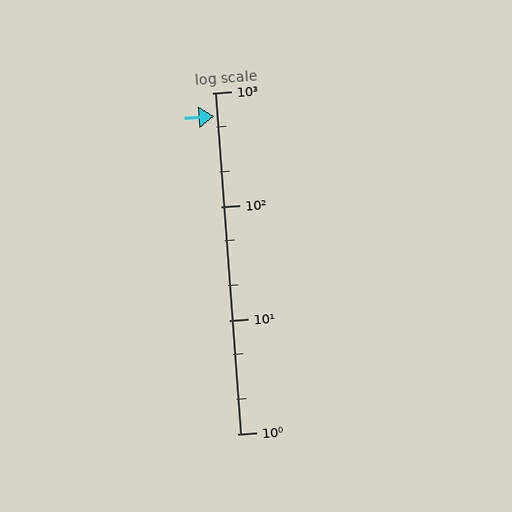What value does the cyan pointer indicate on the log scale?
The pointer indicates approximately 620.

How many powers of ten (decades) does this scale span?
The scale spans 3 decades, from 1 to 1000.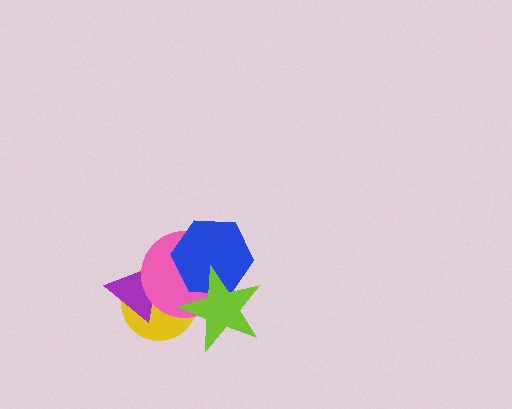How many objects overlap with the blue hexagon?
3 objects overlap with the blue hexagon.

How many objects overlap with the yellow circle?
4 objects overlap with the yellow circle.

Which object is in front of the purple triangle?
The pink circle is in front of the purple triangle.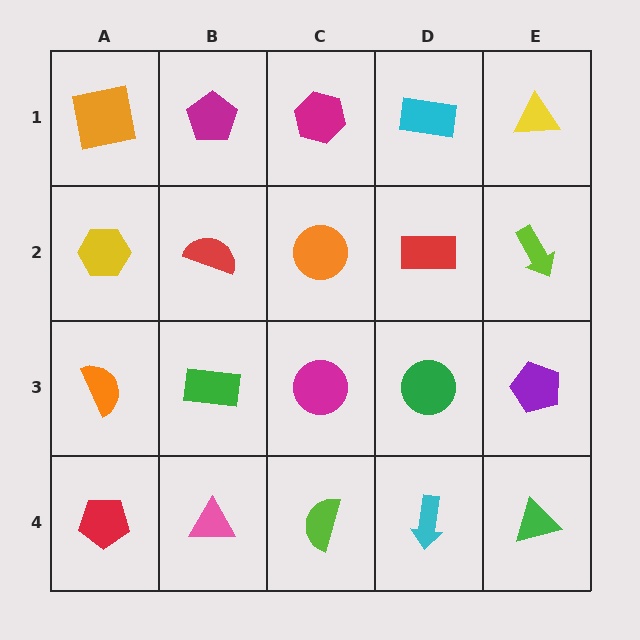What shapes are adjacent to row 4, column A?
An orange semicircle (row 3, column A), a pink triangle (row 4, column B).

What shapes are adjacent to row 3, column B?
A red semicircle (row 2, column B), a pink triangle (row 4, column B), an orange semicircle (row 3, column A), a magenta circle (row 3, column C).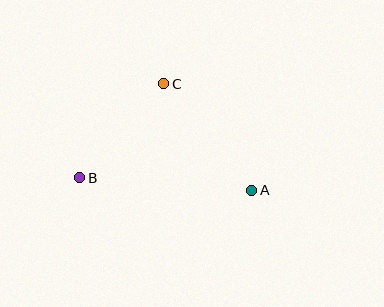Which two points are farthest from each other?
Points A and B are farthest from each other.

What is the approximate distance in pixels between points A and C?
The distance between A and C is approximately 138 pixels.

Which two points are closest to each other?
Points B and C are closest to each other.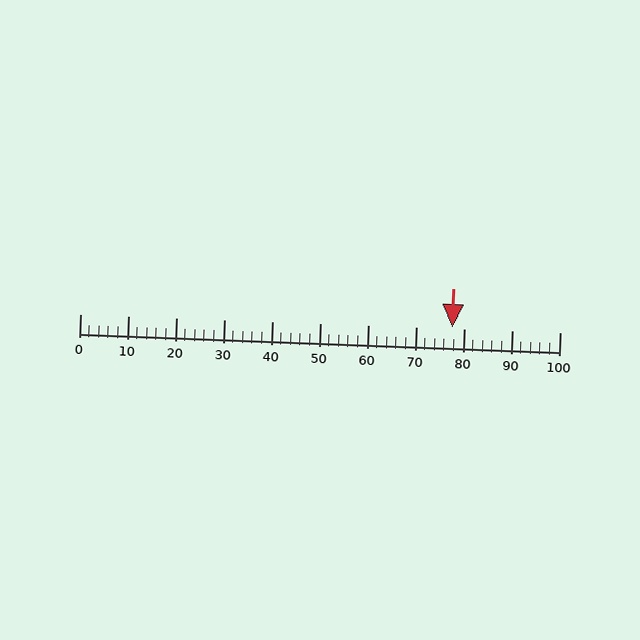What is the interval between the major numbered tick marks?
The major tick marks are spaced 10 units apart.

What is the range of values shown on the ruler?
The ruler shows values from 0 to 100.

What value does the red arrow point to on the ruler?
The red arrow points to approximately 78.